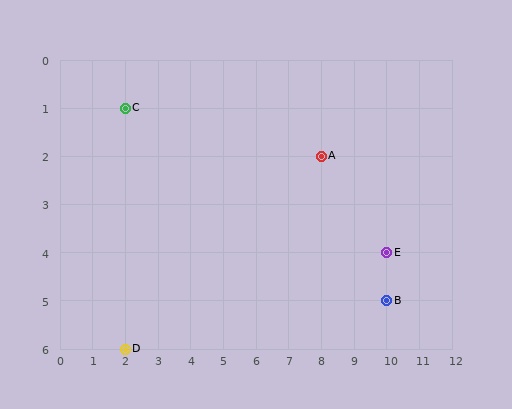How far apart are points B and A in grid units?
Points B and A are 2 columns and 3 rows apart (about 3.6 grid units diagonally).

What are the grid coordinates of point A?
Point A is at grid coordinates (8, 2).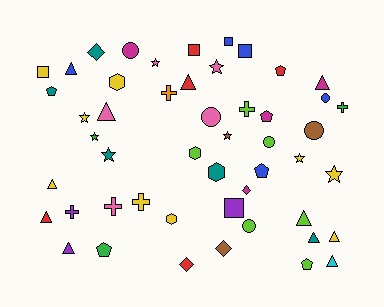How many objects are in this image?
There are 50 objects.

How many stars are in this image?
There are 8 stars.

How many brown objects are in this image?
There are 3 brown objects.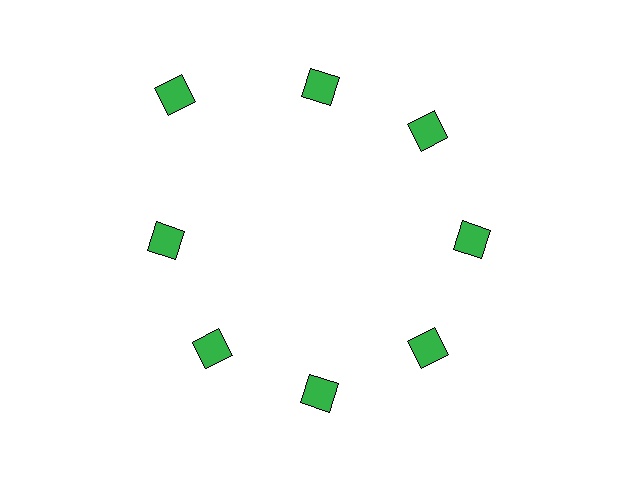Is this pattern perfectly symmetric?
No. The 8 green squares are arranged in a ring, but one element near the 10 o'clock position is pushed outward from the center, breaking the 8-fold rotational symmetry.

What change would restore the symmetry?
The symmetry would be restored by moving it inward, back onto the ring so that all 8 squares sit at equal angles and equal distance from the center.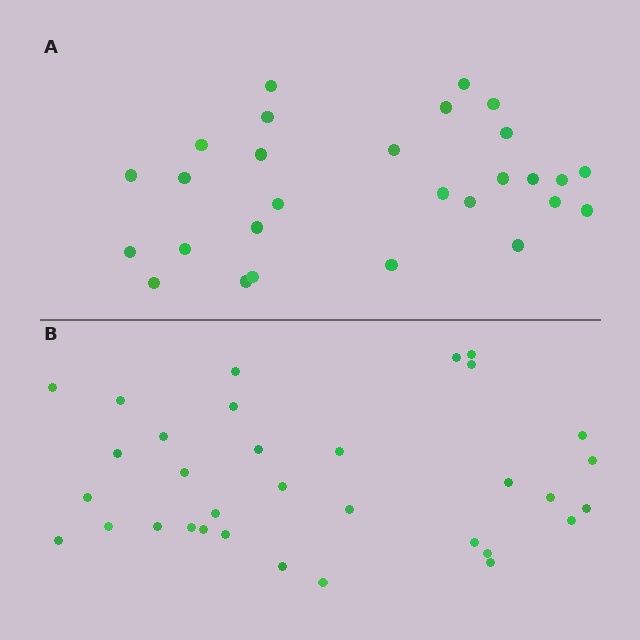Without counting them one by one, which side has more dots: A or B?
Region B (the bottom region) has more dots.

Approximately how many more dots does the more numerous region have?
Region B has about 5 more dots than region A.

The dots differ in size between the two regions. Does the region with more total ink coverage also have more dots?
No. Region A has more total ink coverage because its dots are larger, but region B actually contains more individual dots. Total area can be misleading — the number of items is what matters here.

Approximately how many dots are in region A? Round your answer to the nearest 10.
About 30 dots. (The exact count is 28, which rounds to 30.)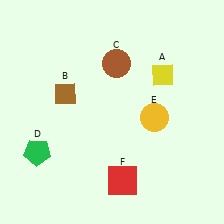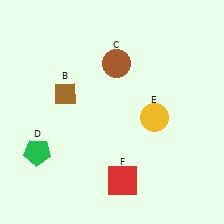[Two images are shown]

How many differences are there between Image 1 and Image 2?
There is 1 difference between the two images.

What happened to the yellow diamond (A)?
The yellow diamond (A) was removed in Image 2. It was in the top-right area of Image 1.